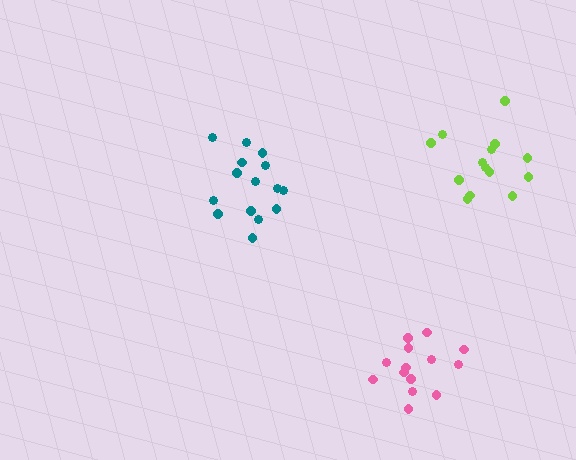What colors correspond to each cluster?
The clusters are colored: pink, lime, teal.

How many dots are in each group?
Group 1: 14 dots, Group 2: 14 dots, Group 3: 15 dots (43 total).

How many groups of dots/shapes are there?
There are 3 groups.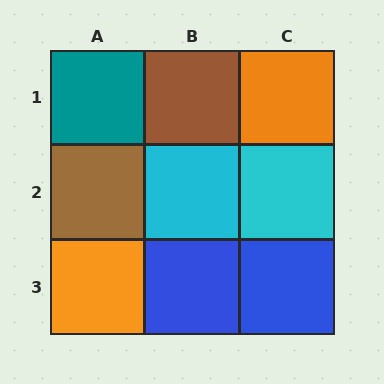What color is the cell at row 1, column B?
Brown.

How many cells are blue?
2 cells are blue.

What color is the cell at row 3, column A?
Orange.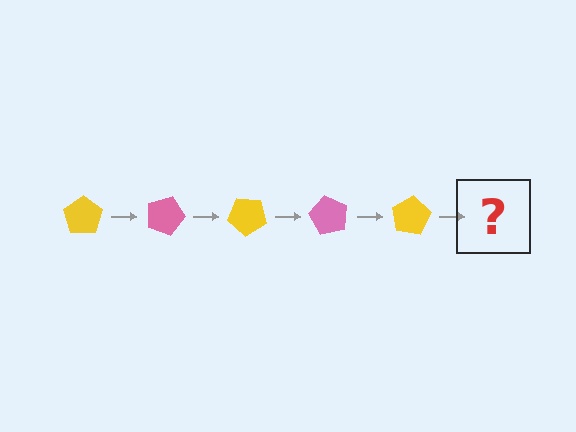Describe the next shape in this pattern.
It should be a pink pentagon, rotated 100 degrees from the start.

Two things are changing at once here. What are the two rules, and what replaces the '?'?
The two rules are that it rotates 20 degrees each step and the color cycles through yellow and pink. The '?' should be a pink pentagon, rotated 100 degrees from the start.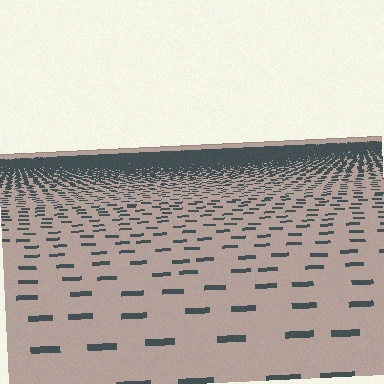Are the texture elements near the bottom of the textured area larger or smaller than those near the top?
Larger. Near the bottom, elements are closer to the viewer and appear at a bigger on-screen size.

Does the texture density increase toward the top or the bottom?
Density increases toward the top.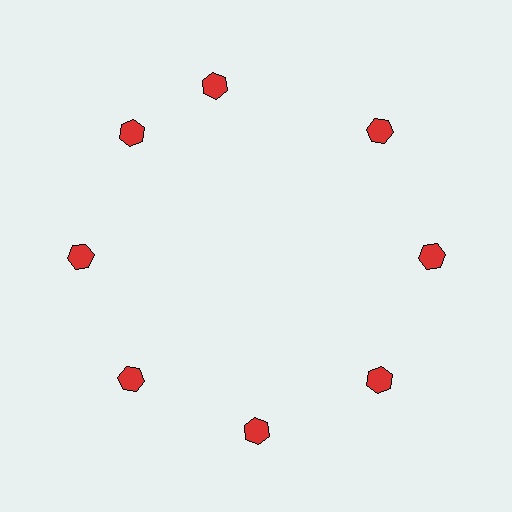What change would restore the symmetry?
The symmetry would be restored by rotating it back into even spacing with its neighbors so that all 8 hexagons sit at equal angles and equal distance from the center.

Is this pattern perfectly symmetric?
No. The 8 red hexagons are arranged in a ring, but one element near the 12 o'clock position is rotated out of alignment along the ring, breaking the 8-fold rotational symmetry.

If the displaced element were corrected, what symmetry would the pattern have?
It would have 8-fold rotational symmetry — the pattern would map onto itself every 45 degrees.